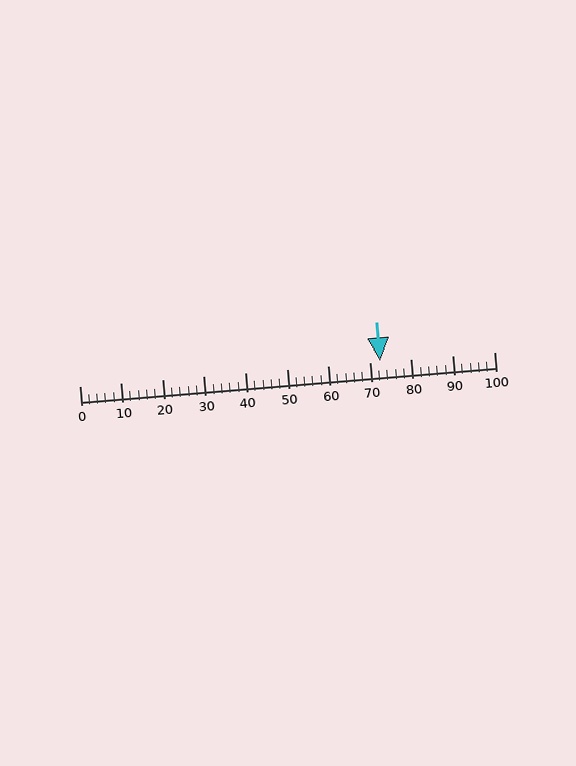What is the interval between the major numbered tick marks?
The major tick marks are spaced 10 units apart.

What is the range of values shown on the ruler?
The ruler shows values from 0 to 100.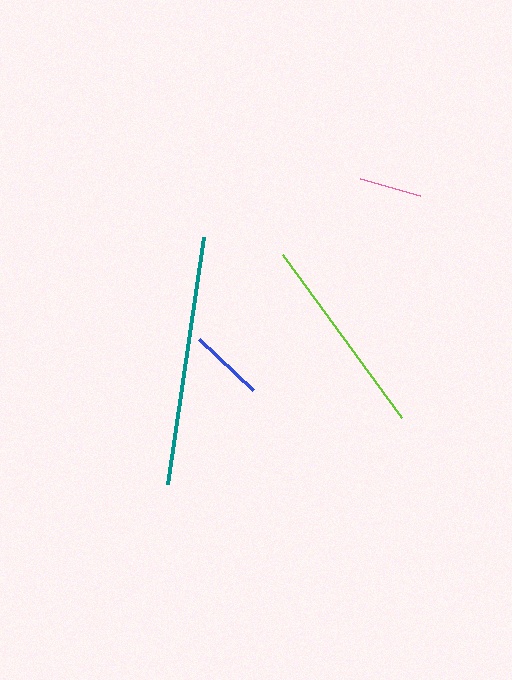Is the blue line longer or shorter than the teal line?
The teal line is longer than the blue line.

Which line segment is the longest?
The teal line is the longest at approximately 249 pixels.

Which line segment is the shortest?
The pink line is the shortest at approximately 63 pixels.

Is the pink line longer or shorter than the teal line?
The teal line is longer than the pink line.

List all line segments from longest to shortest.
From longest to shortest: teal, lime, blue, pink.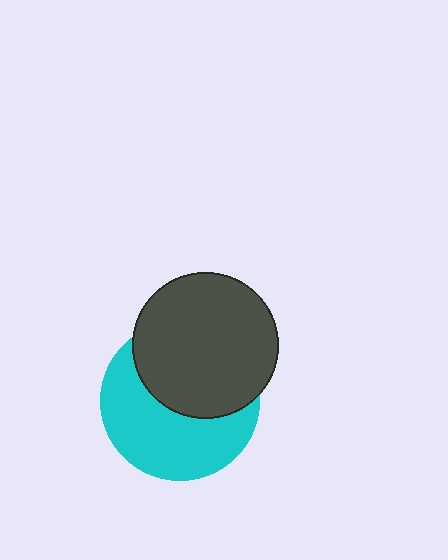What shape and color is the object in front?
The object in front is a dark gray circle.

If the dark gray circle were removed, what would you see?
You would see the complete cyan circle.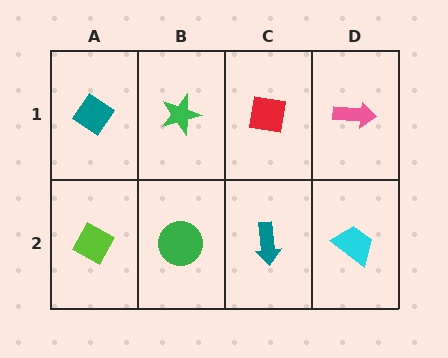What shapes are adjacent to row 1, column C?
A teal arrow (row 2, column C), a green star (row 1, column B), a pink arrow (row 1, column D).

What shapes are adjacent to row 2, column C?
A red square (row 1, column C), a green circle (row 2, column B), a cyan trapezoid (row 2, column D).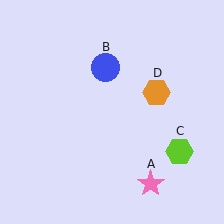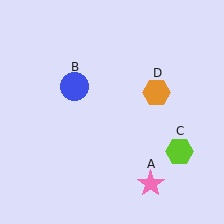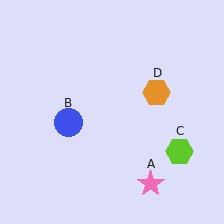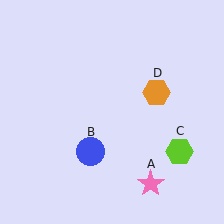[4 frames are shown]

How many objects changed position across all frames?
1 object changed position: blue circle (object B).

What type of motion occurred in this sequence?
The blue circle (object B) rotated counterclockwise around the center of the scene.